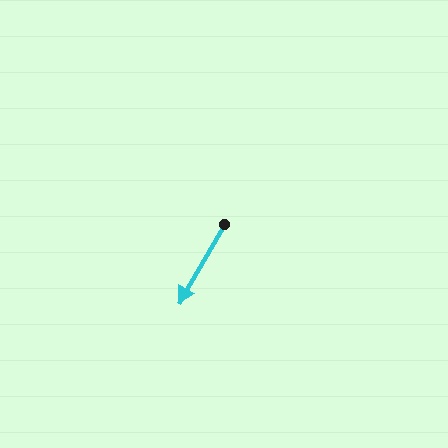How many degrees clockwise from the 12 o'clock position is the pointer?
Approximately 210 degrees.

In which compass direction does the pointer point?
Southwest.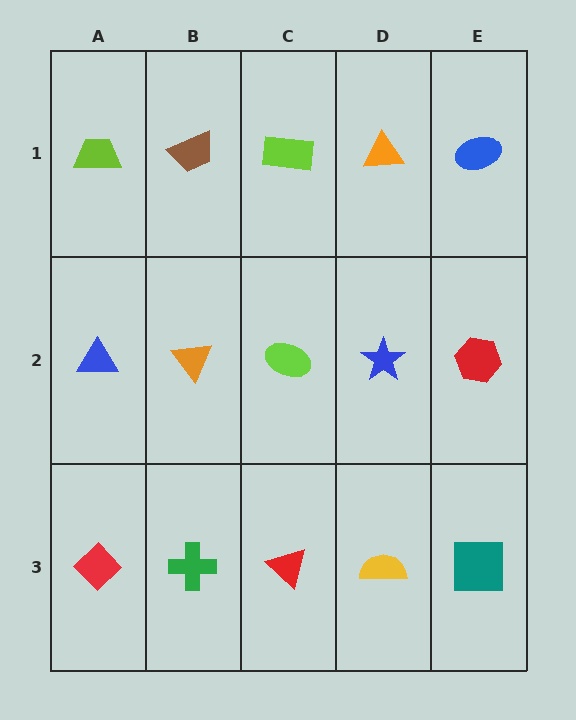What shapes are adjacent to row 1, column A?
A blue triangle (row 2, column A), a brown trapezoid (row 1, column B).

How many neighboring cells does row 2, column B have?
4.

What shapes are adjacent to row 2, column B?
A brown trapezoid (row 1, column B), a green cross (row 3, column B), a blue triangle (row 2, column A), a lime ellipse (row 2, column C).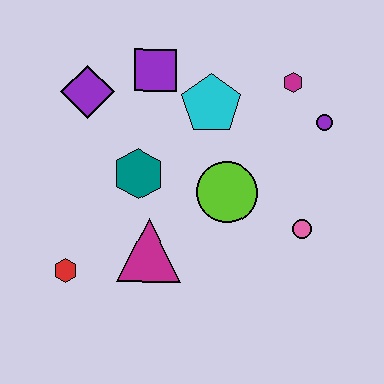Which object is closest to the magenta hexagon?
The purple circle is closest to the magenta hexagon.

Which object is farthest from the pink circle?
The purple diamond is farthest from the pink circle.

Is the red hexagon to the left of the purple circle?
Yes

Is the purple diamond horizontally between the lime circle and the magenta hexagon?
No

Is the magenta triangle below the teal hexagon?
Yes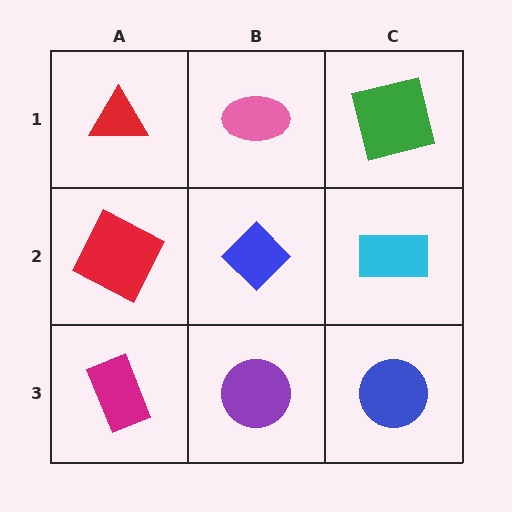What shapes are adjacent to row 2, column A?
A red triangle (row 1, column A), a magenta rectangle (row 3, column A), a blue diamond (row 2, column B).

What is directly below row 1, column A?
A red square.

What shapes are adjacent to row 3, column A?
A red square (row 2, column A), a purple circle (row 3, column B).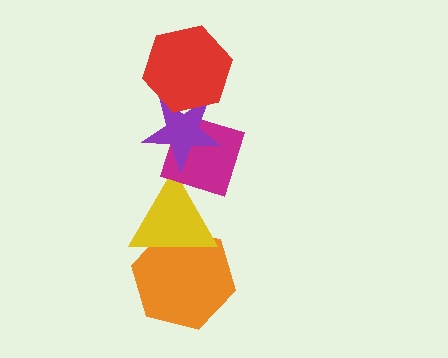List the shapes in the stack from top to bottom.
From top to bottom: the red hexagon, the purple star, the magenta diamond, the yellow triangle, the orange hexagon.